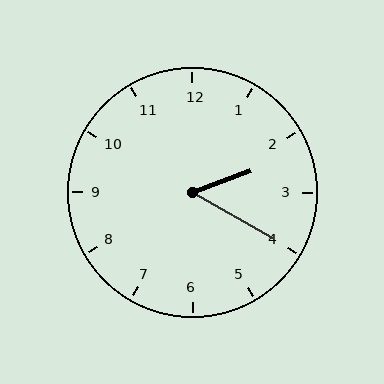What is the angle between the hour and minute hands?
Approximately 50 degrees.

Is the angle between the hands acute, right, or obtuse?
It is acute.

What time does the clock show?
2:20.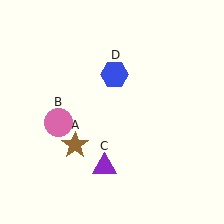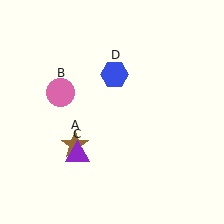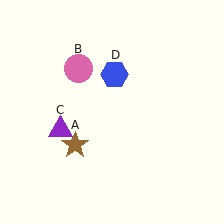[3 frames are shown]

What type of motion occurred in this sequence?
The pink circle (object B), purple triangle (object C) rotated clockwise around the center of the scene.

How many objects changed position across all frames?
2 objects changed position: pink circle (object B), purple triangle (object C).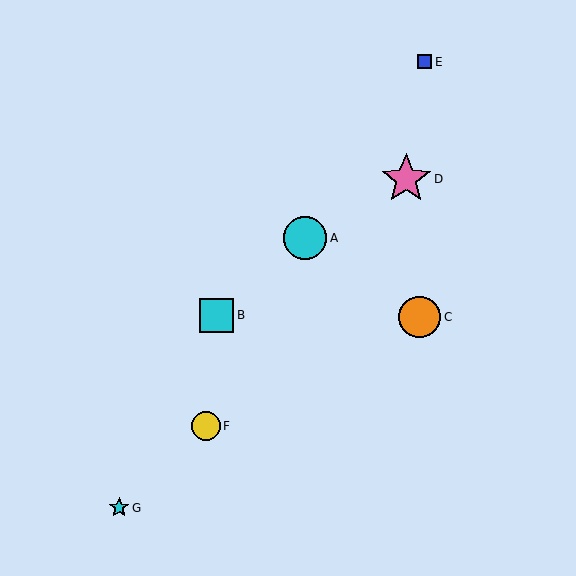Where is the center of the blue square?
The center of the blue square is at (424, 62).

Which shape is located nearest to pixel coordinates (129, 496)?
The cyan star (labeled G) at (119, 508) is nearest to that location.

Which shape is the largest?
The pink star (labeled D) is the largest.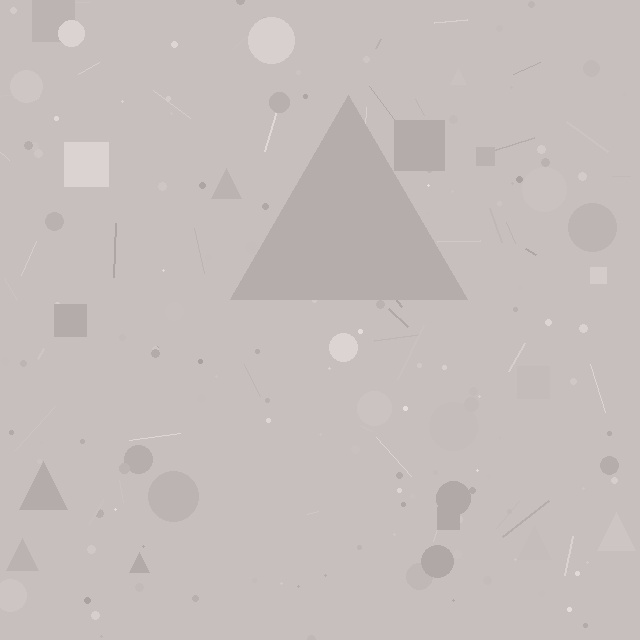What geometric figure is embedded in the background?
A triangle is embedded in the background.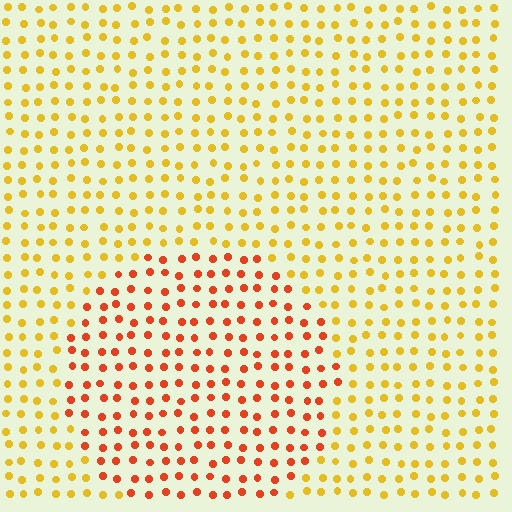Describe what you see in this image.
The image is filled with small yellow elements in a uniform arrangement. A circle-shaped region is visible where the elements are tinted to a slightly different hue, forming a subtle color boundary.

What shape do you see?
I see a circle.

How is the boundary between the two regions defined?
The boundary is defined purely by a slight shift in hue (about 38 degrees). Spacing, size, and orientation are identical on both sides.